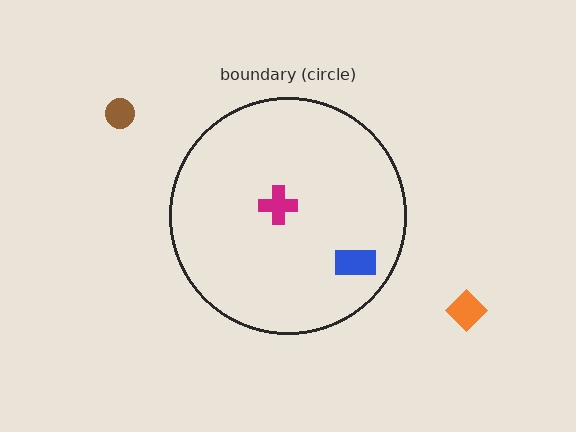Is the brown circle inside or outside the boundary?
Outside.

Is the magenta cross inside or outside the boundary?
Inside.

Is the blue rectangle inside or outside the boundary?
Inside.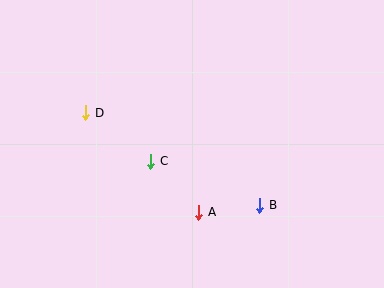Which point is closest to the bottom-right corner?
Point B is closest to the bottom-right corner.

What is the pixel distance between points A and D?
The distance between A and D is 151 pixels.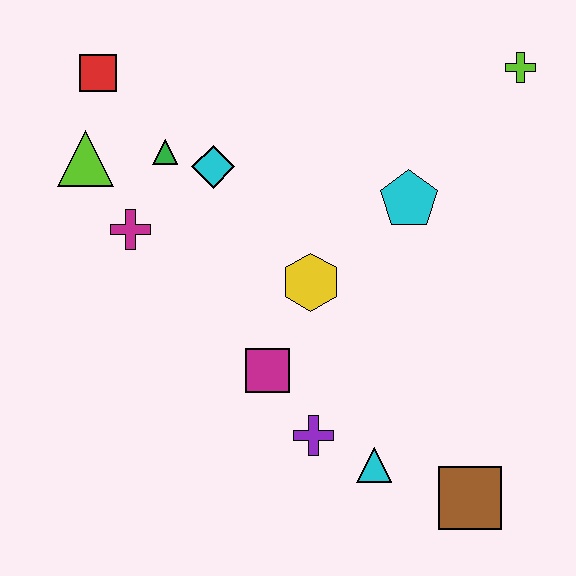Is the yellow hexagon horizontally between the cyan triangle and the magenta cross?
Yes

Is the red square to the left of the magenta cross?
Yes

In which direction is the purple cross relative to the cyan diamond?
The purple cross is below the cyan diamond.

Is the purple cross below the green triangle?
Yes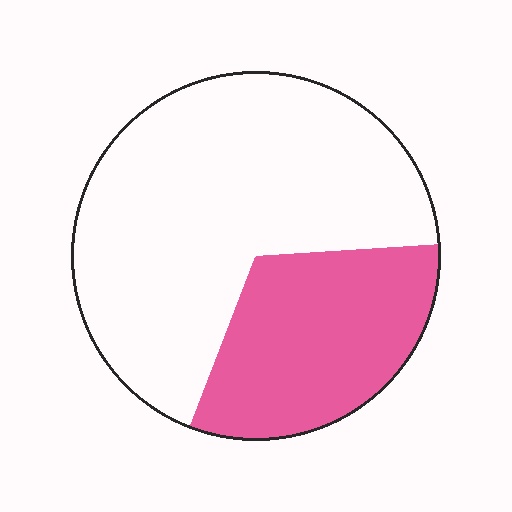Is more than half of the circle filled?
No.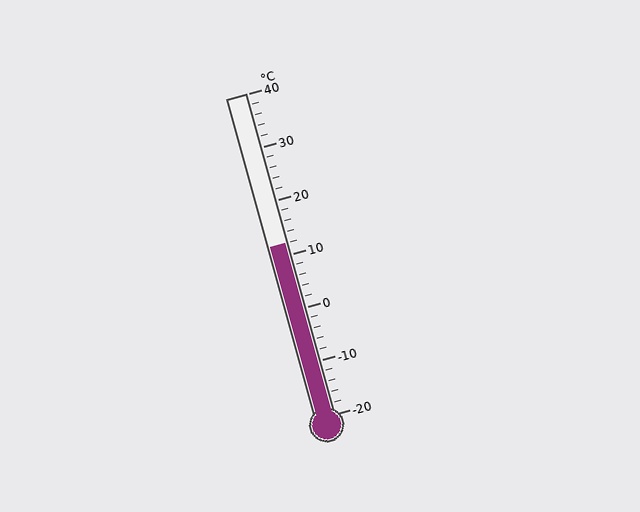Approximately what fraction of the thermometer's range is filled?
The thermometer is filled to approximately 55% of its range.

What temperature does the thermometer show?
The thermometer shows approximately 12°C.